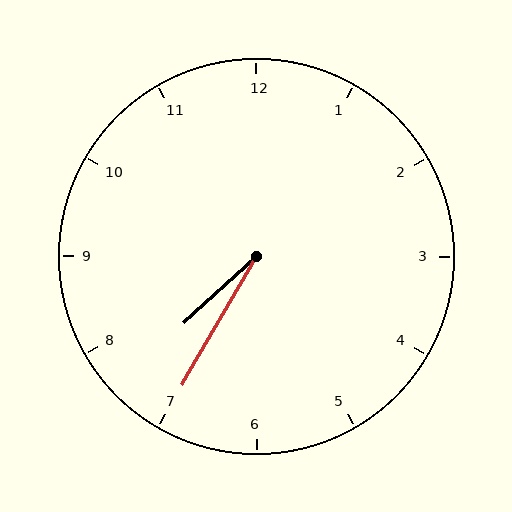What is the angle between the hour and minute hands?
Approximately 18 degrees.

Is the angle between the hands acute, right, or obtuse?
It is acute.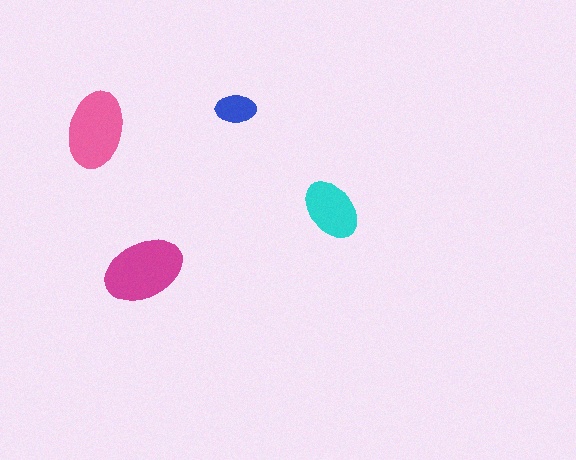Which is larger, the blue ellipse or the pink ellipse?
The pink one.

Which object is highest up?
The blue ellipse is topmost.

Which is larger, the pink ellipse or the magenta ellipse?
The magenta one.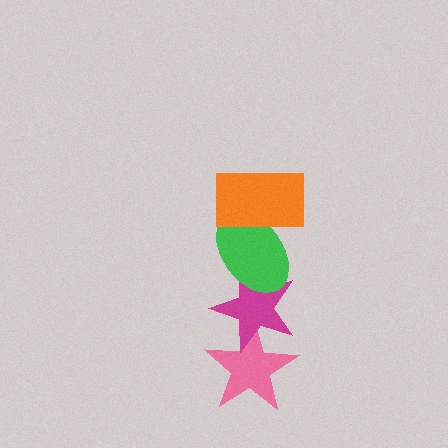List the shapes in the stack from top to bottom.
From top to bottom: the orange rectangle, the green ellipse, the magenta star, the pink star.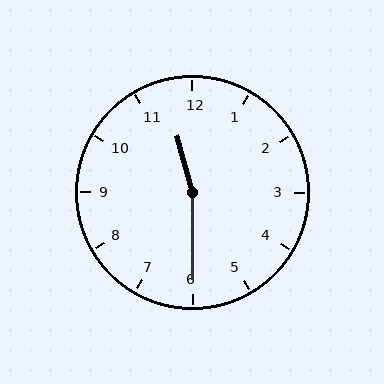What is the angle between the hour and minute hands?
Approximately 165 degrees.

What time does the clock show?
11:30.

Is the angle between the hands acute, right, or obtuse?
It is obtuse.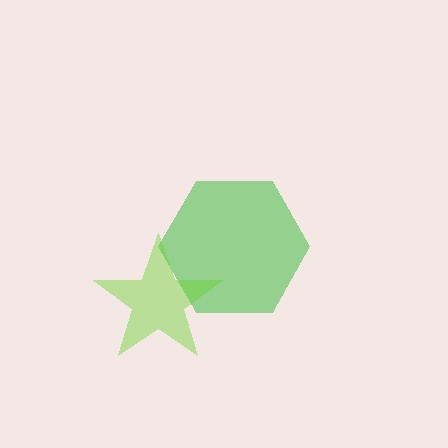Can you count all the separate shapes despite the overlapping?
Yes, there are 2 separate shapes.